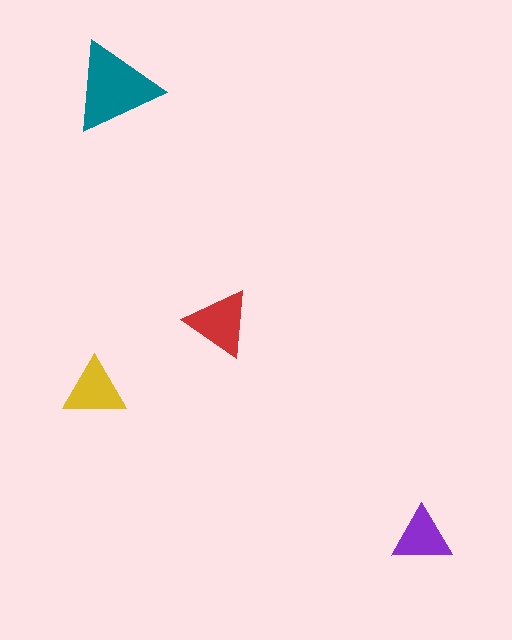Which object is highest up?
The teal triangle is topmost.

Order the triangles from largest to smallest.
the teal one, the red one, the yellow one, the purple one.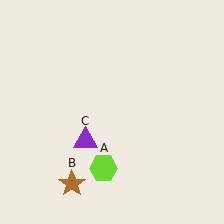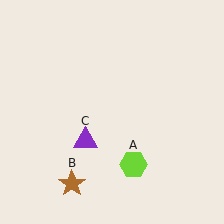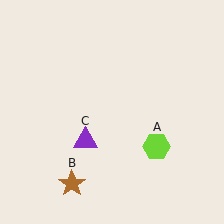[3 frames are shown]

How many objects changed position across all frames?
1 object changed position: lime hexagon (object A).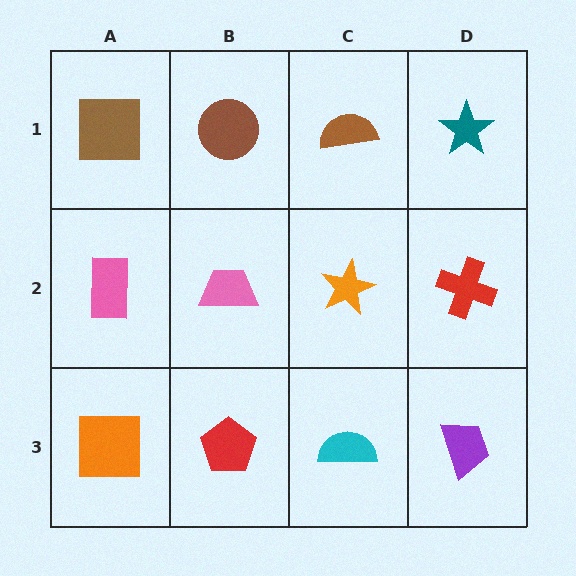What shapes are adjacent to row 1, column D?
A red cross (row 2, column D), a brown semicircle (row 1, column C).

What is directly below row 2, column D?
A purple trapezoid.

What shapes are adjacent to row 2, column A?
A brown square (row 1, column A), an orange square (row 3, column A), a pink trapezoid (row 2, column B).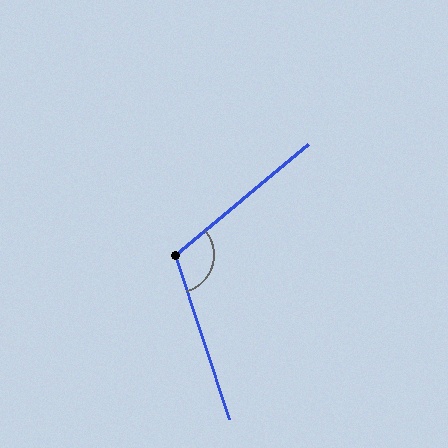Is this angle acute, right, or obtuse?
It is obtuse.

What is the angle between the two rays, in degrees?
Approximately 112 degrees.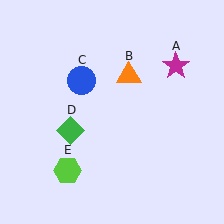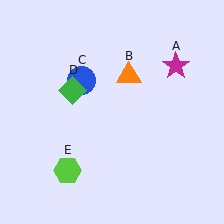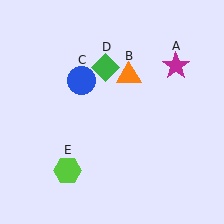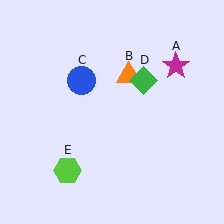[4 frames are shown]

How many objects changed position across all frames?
1 object changed position: green diamond (object D).